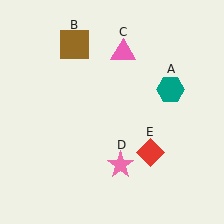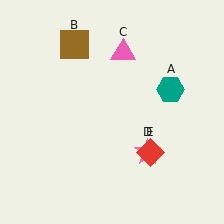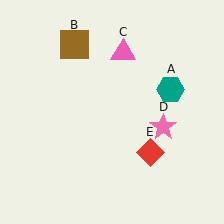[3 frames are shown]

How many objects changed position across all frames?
1 object changed position: pink star (object D).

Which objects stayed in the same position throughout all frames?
Teal hexagon (object A) and brown square (object B) and pink triangle (object C) and red diamond (object E) remained stationary.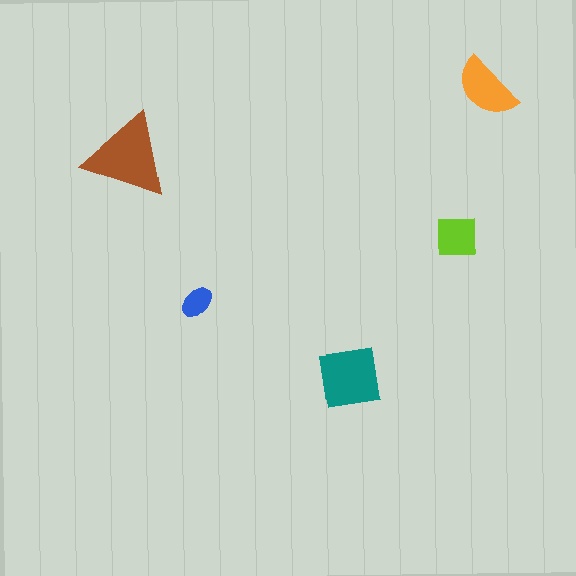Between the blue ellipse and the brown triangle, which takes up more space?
The brown triangle.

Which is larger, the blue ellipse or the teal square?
The teal square.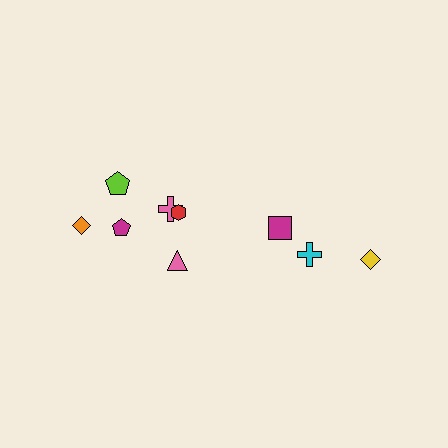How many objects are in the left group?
There are 6 objects.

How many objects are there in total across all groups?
There are 9 objects.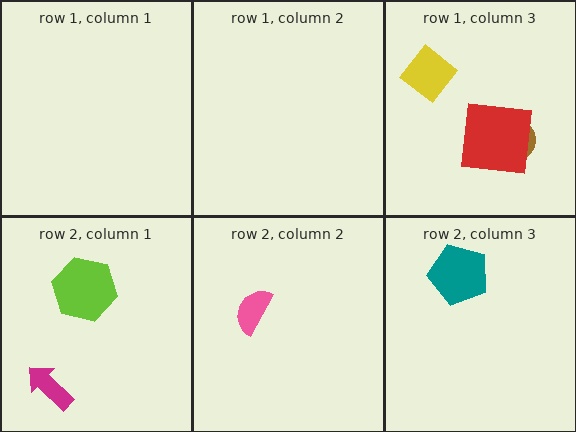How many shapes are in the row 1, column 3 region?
3.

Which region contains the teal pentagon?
The row 2, column 3 region.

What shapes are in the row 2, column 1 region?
The magenta arrow, the lime hexagon.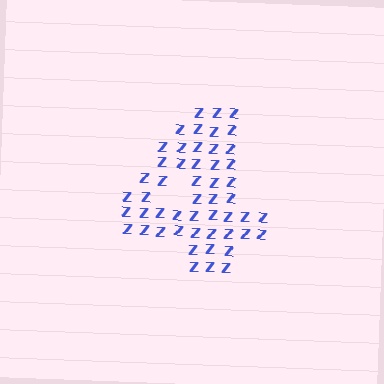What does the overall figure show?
The overall figure shows the digit 4.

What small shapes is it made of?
It is made of small letter Z's.